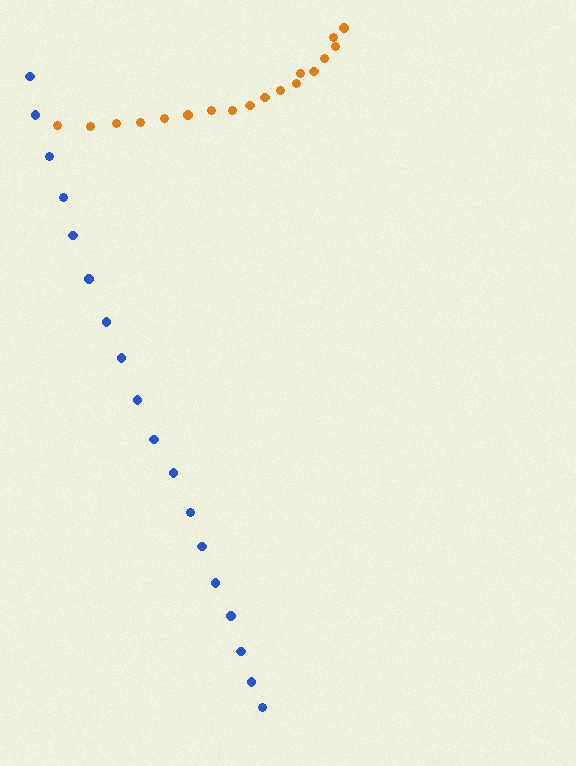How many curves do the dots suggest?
There are 2 distinct paths.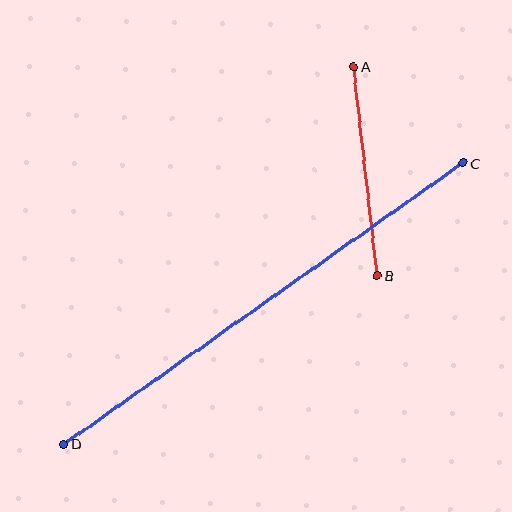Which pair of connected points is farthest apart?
Points C and D are farthest apart.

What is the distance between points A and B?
The distance is approximately 211 pixels.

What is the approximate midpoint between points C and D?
The midpoint is at approximately (263, 304) pixels.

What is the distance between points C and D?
The distance is approximately 489 pixels.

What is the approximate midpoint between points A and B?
The midpoint is at approximately (365, 171) pixels.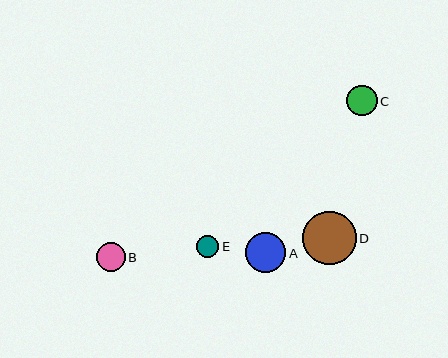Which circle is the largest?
Circle D is the largest with a size of approximately 53 pixels.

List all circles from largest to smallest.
From largest to smallest: D, A, C, B, E.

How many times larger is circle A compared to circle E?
Circle A is approximately 1.8 times the size of circle E.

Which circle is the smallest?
Circle E is the smallest with a size of approximately 22 pixels.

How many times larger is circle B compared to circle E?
Circle B is approximately 1.3 times the size of circle E.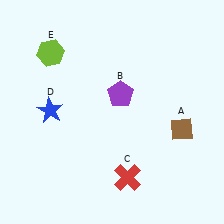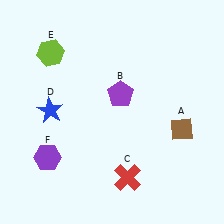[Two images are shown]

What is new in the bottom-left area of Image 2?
A purple hexagon (F) was added in the bottom-left area of Image 2.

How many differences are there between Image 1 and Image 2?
There is 1 difference between the two images.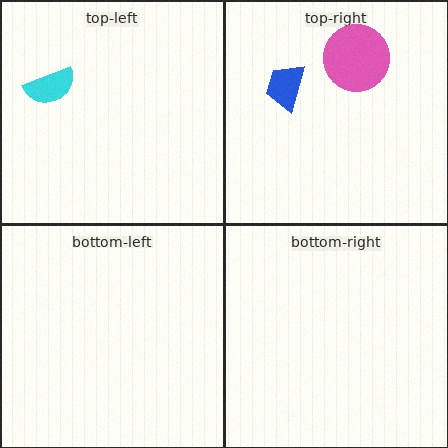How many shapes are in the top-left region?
1.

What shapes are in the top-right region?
The pink circle, the blue trapezoid.